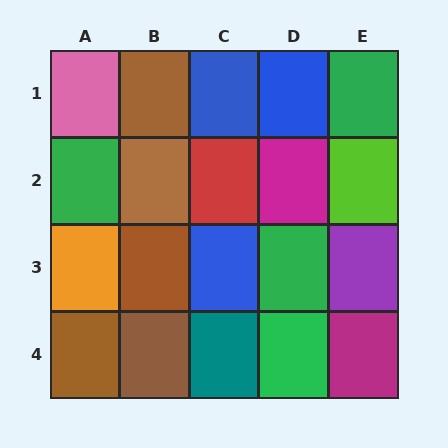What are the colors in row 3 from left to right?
Orange, brown, blue, green, purple.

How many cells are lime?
1 cell is lime.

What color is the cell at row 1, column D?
Blue.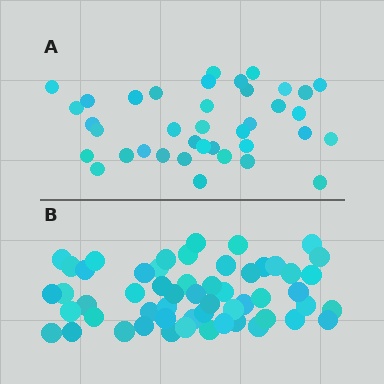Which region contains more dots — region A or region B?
Region B (the bottom region) has more dots.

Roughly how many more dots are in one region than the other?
Region B has approximately 15 more dots than region A.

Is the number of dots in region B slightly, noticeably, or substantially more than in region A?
Region B has noticeably more, but not dramatically so. The ratio is roughly 1.4 to 1.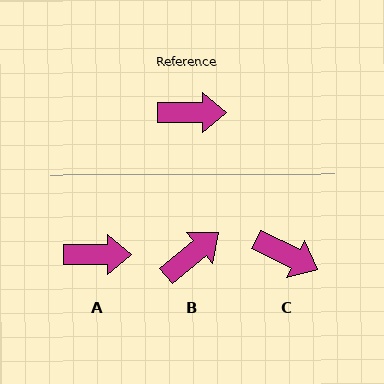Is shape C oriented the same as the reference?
No, it is off by about 26 degrees.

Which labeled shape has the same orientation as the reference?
A.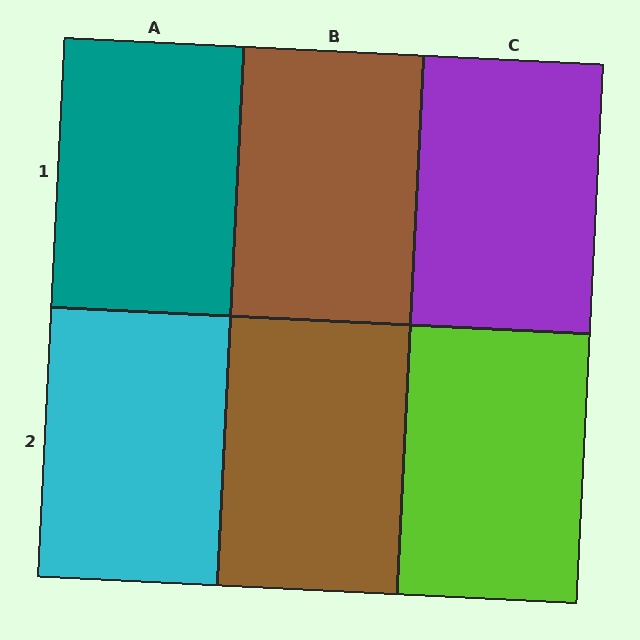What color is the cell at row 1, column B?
Brown.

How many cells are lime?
1 cell is lime.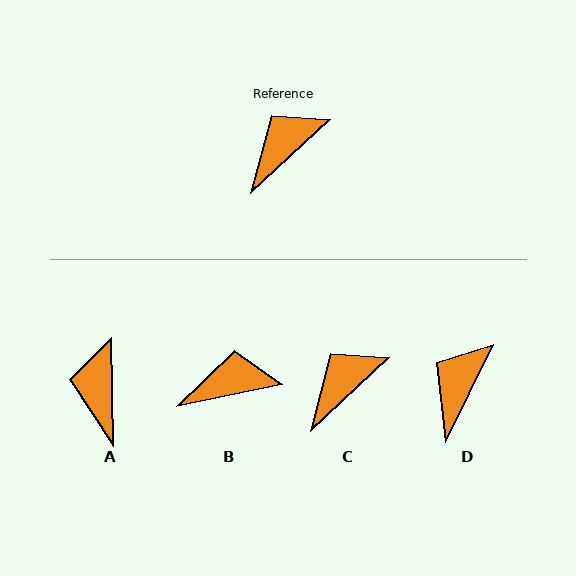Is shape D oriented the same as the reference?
No, it is off by about 21 degrees.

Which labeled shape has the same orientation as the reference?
C.